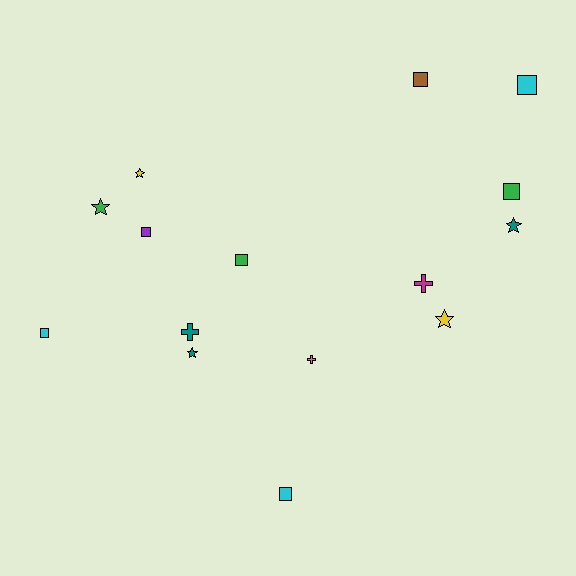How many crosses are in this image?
There are 3 crosses.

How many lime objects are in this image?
There are no lime objects.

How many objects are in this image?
There are 15 objects.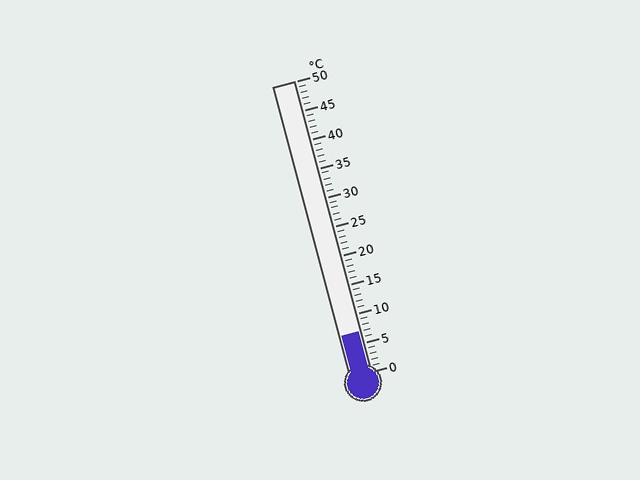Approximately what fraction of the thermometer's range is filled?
The thermometer is filled to approximately 15% of its range.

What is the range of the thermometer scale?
The thermometer scale ranges from 0°C to 50°C.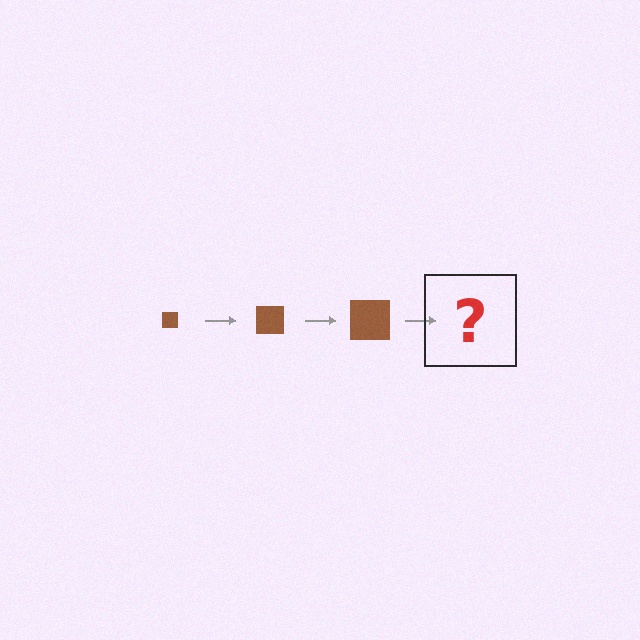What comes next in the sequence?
The next element should be a brown square, larger than the previous one.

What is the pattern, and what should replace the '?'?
The pattern is that the square gets progressively larger each step. The '?' should be a brown square, larger than the previous one.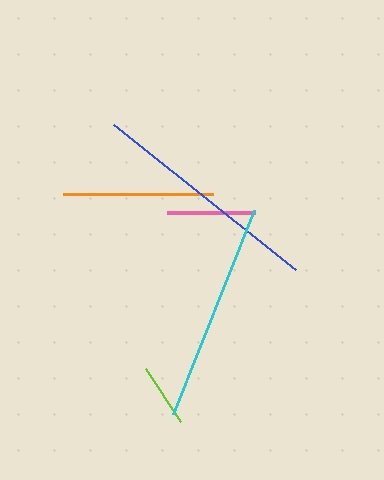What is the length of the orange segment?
The orange segment is approximately 150 pixels long.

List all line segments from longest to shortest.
From longest to shortest: blue, cyan, orange, pink, lime.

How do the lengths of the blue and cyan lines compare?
The blue and cyan lines are approximately the same length.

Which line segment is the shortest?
The lime line is the shortest at approximately 63 pixels.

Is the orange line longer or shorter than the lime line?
The orange line is longer than the lime line.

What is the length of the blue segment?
The blue segment is approximately 233 pixels long.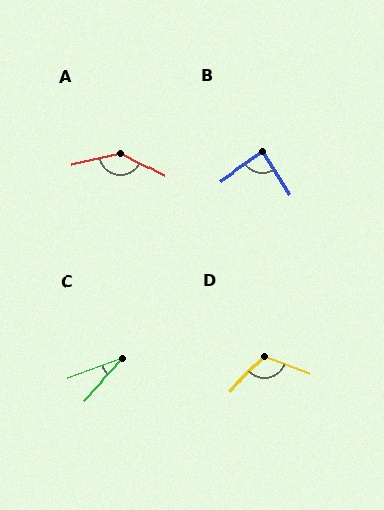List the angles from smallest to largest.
C (27°), B (89°), D (116°), A (139°).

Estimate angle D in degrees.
Approximately 116 degrees.